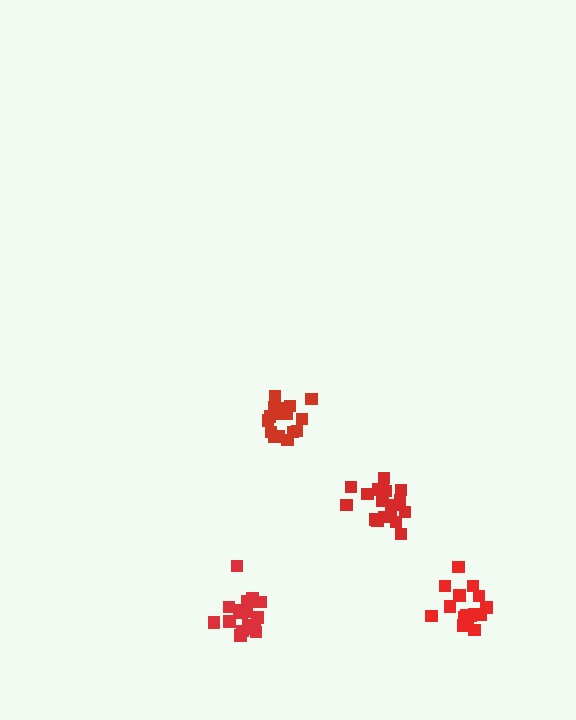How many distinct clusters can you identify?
There are 4 distinct clusters.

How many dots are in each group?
Group 1: 17 dots, Group 2: 18 dots, Group 3: 18 dots, Group 4: 16 dots (69 total).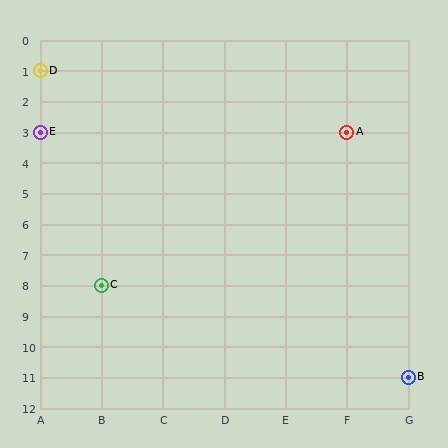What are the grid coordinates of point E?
Point E is at grid coordinates (A, 3).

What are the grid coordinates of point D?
Point D is at grid coordinates (A, 1).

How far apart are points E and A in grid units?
Points E and A are 5 columns apart.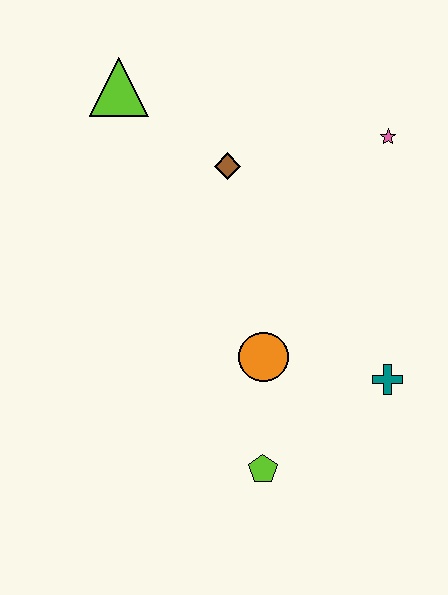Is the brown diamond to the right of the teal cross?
No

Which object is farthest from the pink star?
The lime pentagon is farthest from the pink star.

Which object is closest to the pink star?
The brown diamond is closest to the pink star.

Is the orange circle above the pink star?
No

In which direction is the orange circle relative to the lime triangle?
The orange circle is below the lime triangle.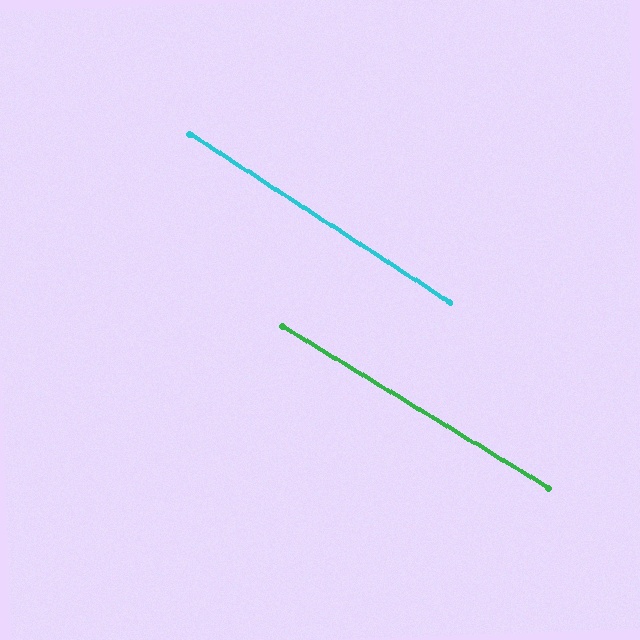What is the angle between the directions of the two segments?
Approximately 2 degrees.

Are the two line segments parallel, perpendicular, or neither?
Parallel — their directions differ by only 1.7°.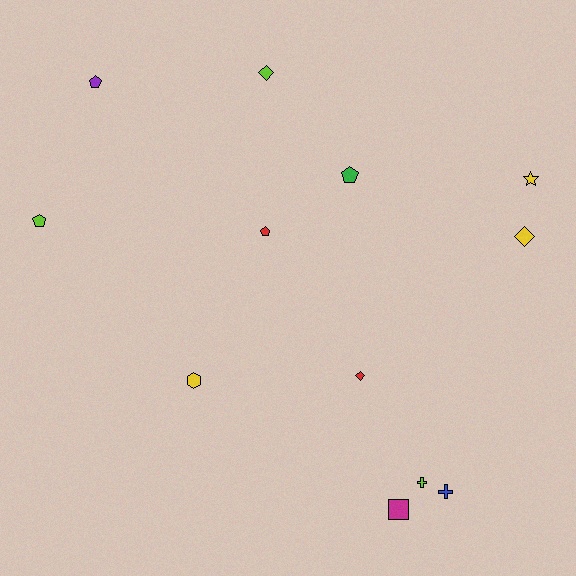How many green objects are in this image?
There is 1 green object.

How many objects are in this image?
There are 12 objects.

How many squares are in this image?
There is 1 square.